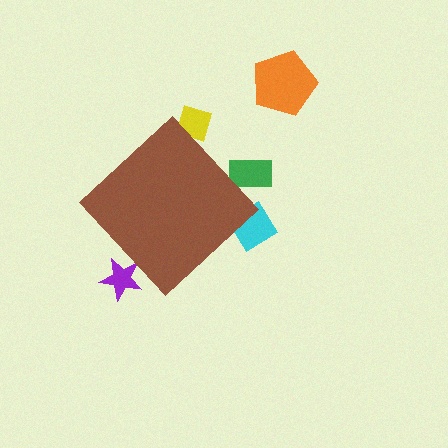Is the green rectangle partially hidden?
Yes, the green rectangle is partially hidden behind the brown diamond.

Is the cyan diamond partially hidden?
Yes, the cyan diamond is partially hidden behind the brown diamond.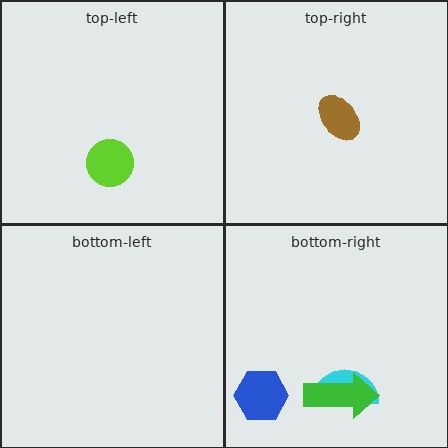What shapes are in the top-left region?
The lime circle.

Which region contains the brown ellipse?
The top-right region.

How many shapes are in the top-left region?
1.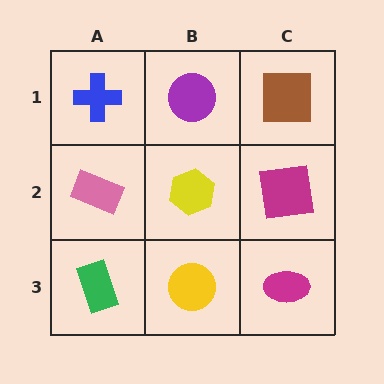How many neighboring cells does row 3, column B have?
3.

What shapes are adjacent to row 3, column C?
A magenta square (row 2, column C), a yellow circle (row 3, column B).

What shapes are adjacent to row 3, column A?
A pink rectangle (row 2, column A), a yellow circle (row 3, column B).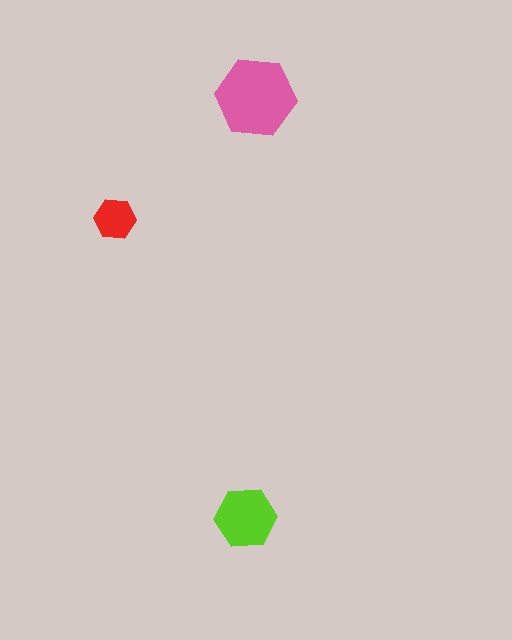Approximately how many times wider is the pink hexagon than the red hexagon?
About 2 times wider.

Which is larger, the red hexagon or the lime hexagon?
The lime one.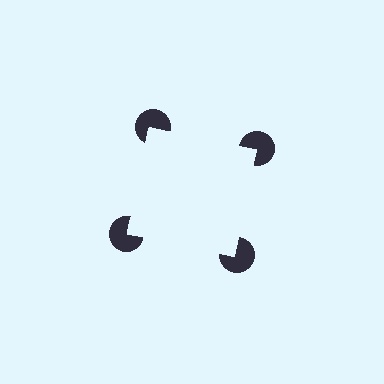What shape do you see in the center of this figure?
An illusory square — its edges are inferred from the aligned wedge cuts in the pac-man discs, not physically drawn.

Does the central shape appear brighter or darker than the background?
It typically appears slightly brighter than the background, even though no actual brightness change is drawn.